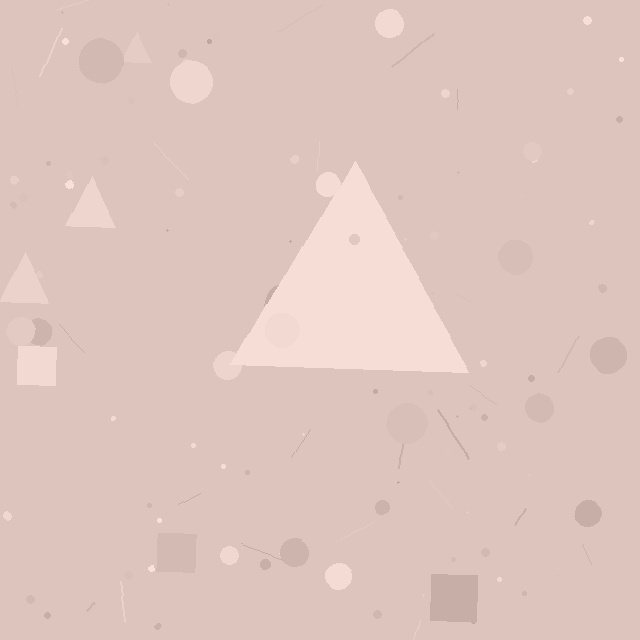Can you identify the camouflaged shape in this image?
The camouflaged shape is a triangle.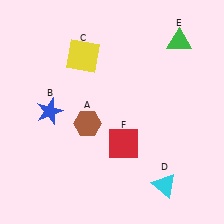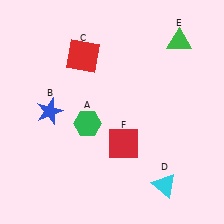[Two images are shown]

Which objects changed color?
A changed from brown to green. C changed from yellow to red.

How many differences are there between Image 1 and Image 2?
There are 2 differences between the two images.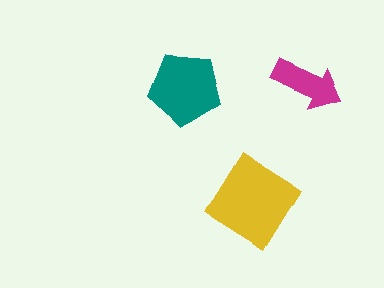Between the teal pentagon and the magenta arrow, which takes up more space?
The teal pentagon.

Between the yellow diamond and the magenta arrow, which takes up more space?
The yellow diamond.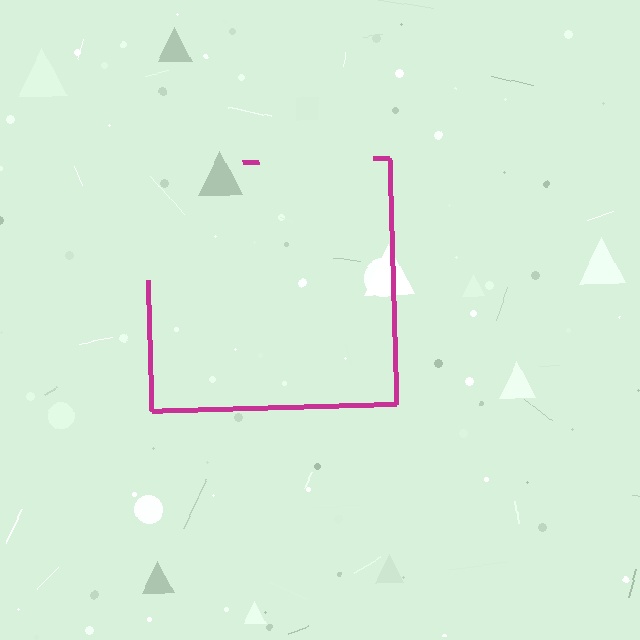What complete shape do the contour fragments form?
The contour fragments form a square.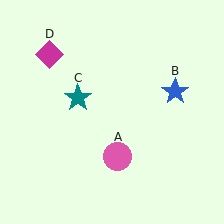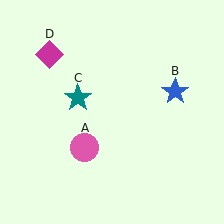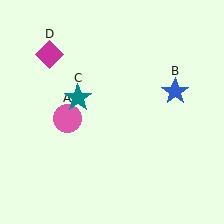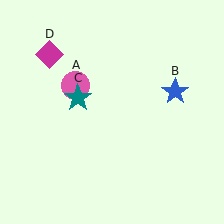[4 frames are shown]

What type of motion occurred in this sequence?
The pink circle (object A) rotated clockwise around the center of the scene.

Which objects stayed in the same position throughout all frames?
Blue star (object B) and teal star (object C) and magenta diamond (object D) remained stationary.